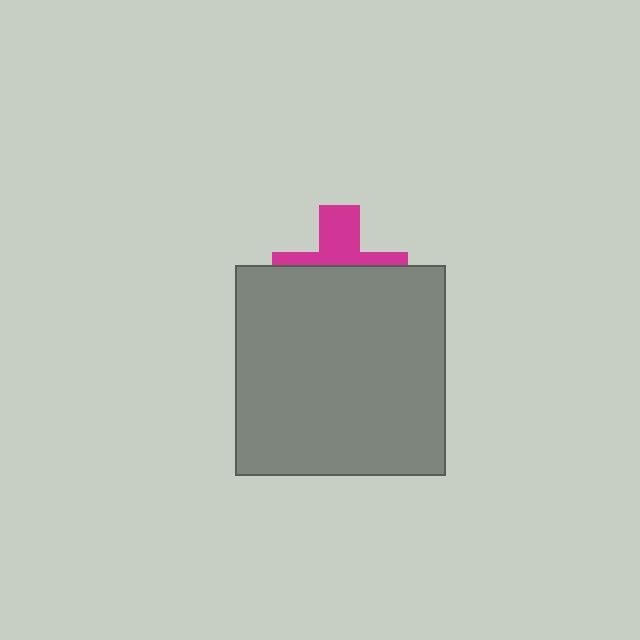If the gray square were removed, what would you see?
You would see the complete magenta cross.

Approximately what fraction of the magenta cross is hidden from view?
Roughly 60% of the magenta cross is hidden behind the gray square.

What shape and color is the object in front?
The object in front is a gray square.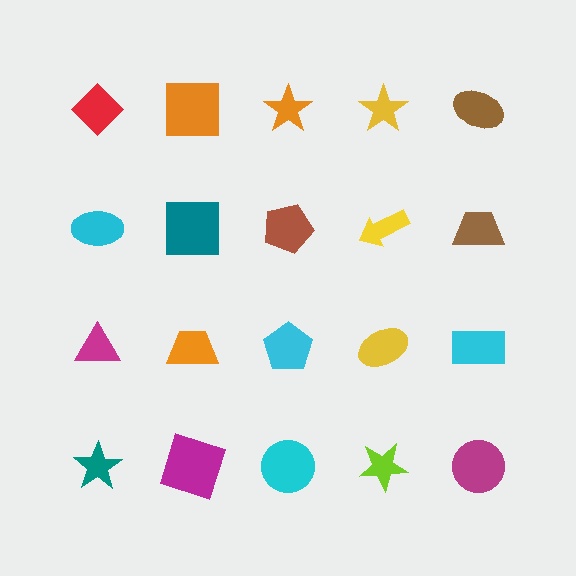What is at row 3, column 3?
A cyan pentagon.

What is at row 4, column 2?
A magenta square.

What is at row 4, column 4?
A lime star.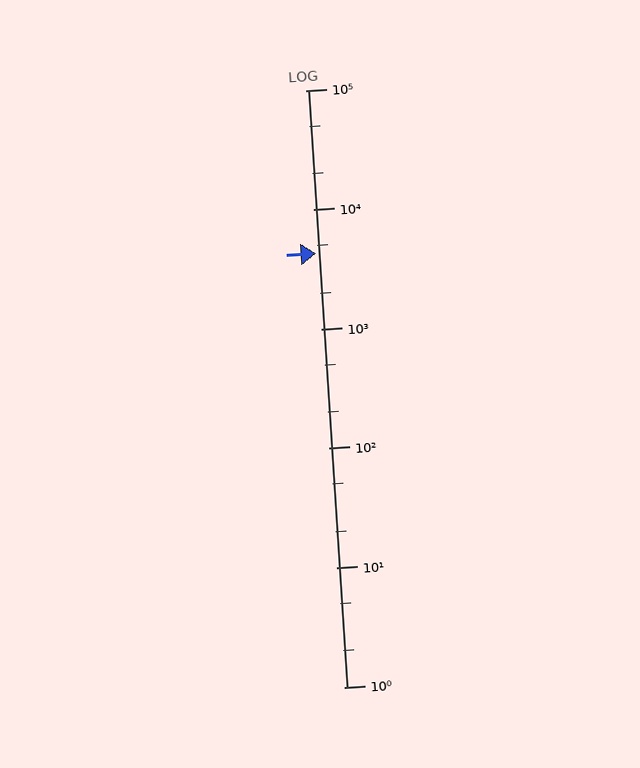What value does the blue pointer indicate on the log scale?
The pointer indicates approximately 4300.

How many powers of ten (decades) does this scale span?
The scale spans 5 decades, from 1 to 100000.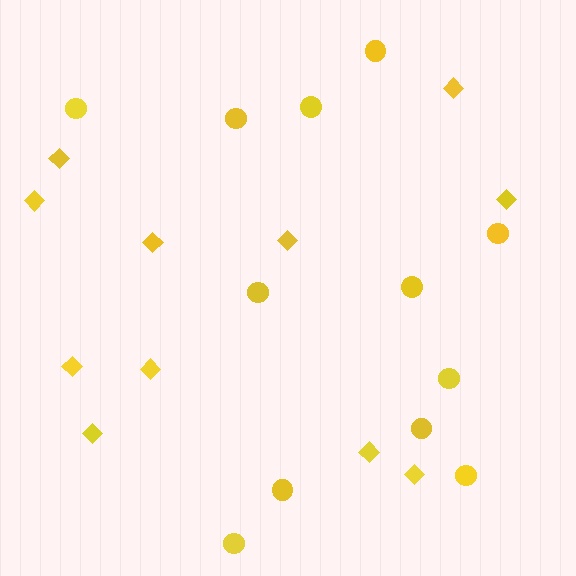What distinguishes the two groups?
There are 2 groups: one group of diamonds (11) and one group of circles (12).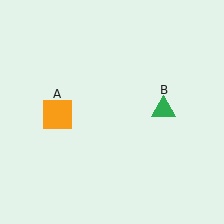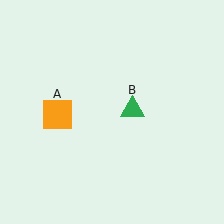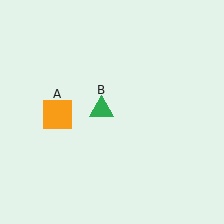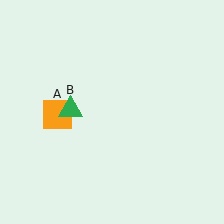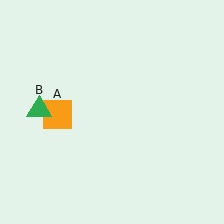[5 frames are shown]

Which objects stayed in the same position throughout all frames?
Orange square (object A) remained stationary.